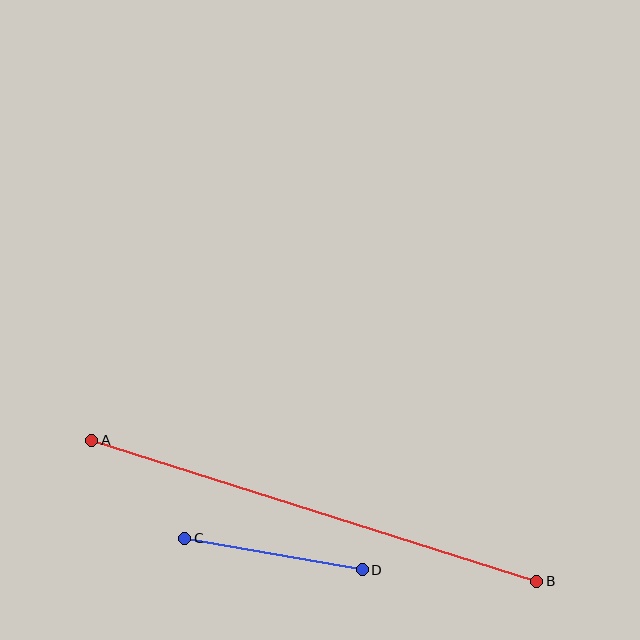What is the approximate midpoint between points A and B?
The midpoint is at approximately (314, 511) pixels.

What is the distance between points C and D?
The distance is approximately 180 pixels.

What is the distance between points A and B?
The distance is approximately 467 pixels.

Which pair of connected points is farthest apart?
Points A and B are farthest apart.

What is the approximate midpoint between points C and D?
The midpoint is at approximately (273, 554) pixels.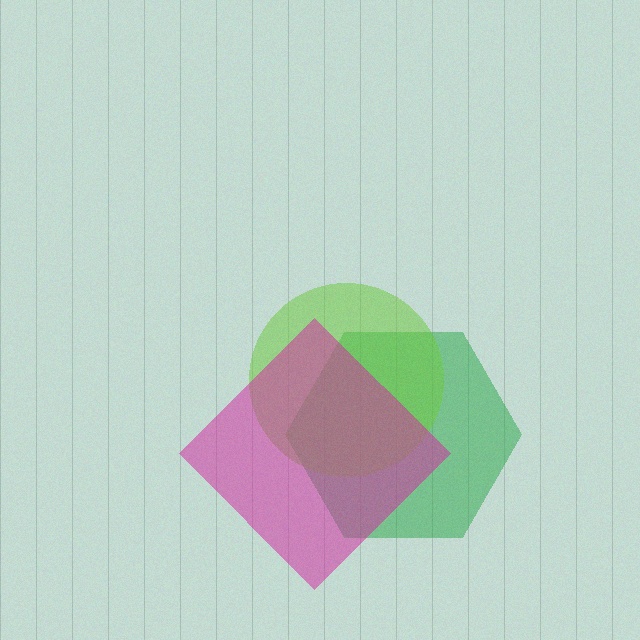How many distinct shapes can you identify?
There are 3 distinct shapes: a green hexagon, a lime circle, a magenta diamond.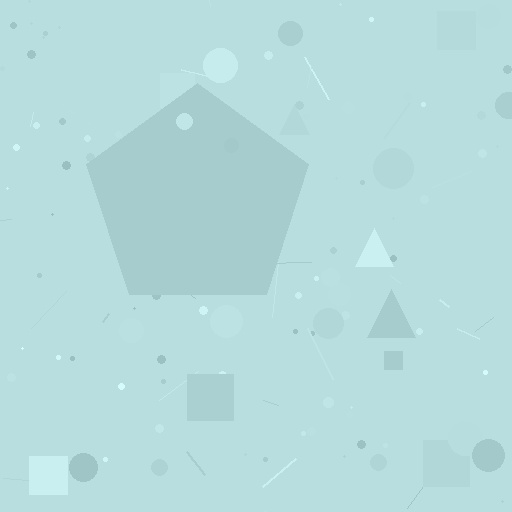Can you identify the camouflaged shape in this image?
The camouflaged shape is a pentagon.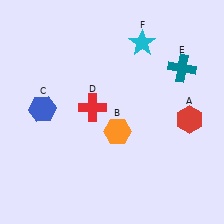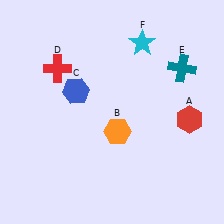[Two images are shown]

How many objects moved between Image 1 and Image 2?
2 objects moved between the two images.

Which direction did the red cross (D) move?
The red cross (D) moved up.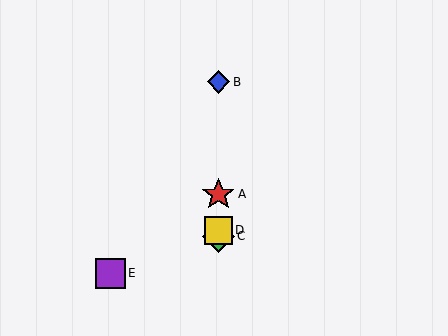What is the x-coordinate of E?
Object E is at x≈110.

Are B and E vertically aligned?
No, B is at x≈218 and E is at x≈110.